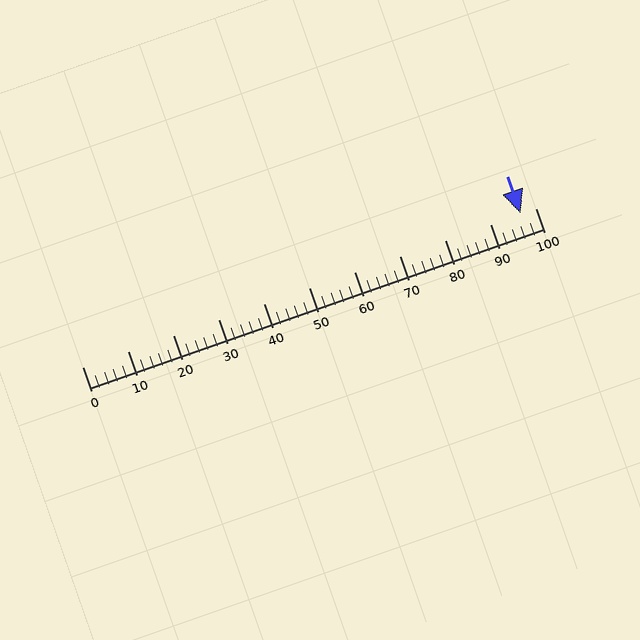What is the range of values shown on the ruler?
The ruler shows values from 0 to 100.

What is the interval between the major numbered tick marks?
The major tick marks are spaced 10 units apart.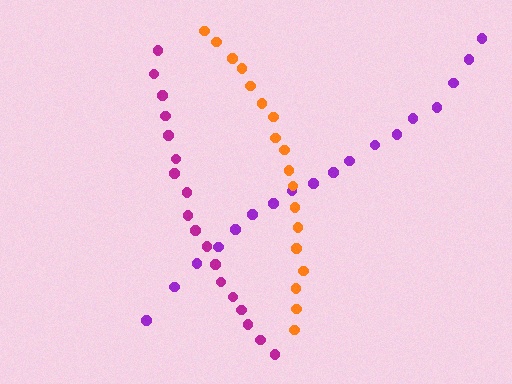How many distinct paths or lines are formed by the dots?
There are 3 distinct paths.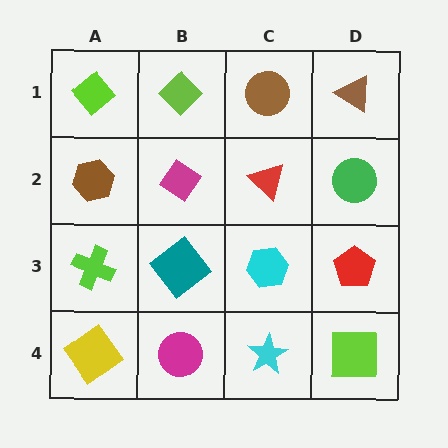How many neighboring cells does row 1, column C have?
3.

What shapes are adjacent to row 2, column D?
A brown triangle (row 1, column D), a red pentagon (row 3, column D), a red triangle (row 2, column C).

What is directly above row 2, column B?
A lime diamond.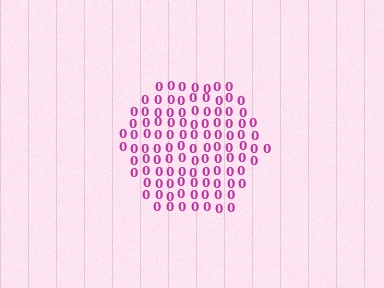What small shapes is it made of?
It is made of small digit 0's.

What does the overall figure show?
The overall figure shows a hexagon.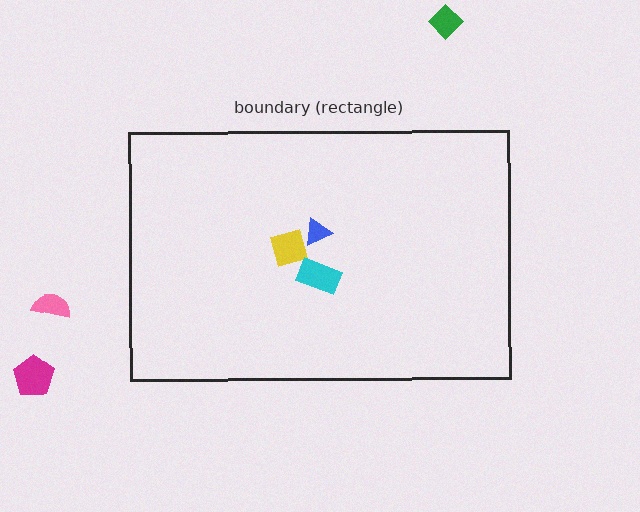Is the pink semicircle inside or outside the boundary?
Outside.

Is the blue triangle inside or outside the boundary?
Inside.